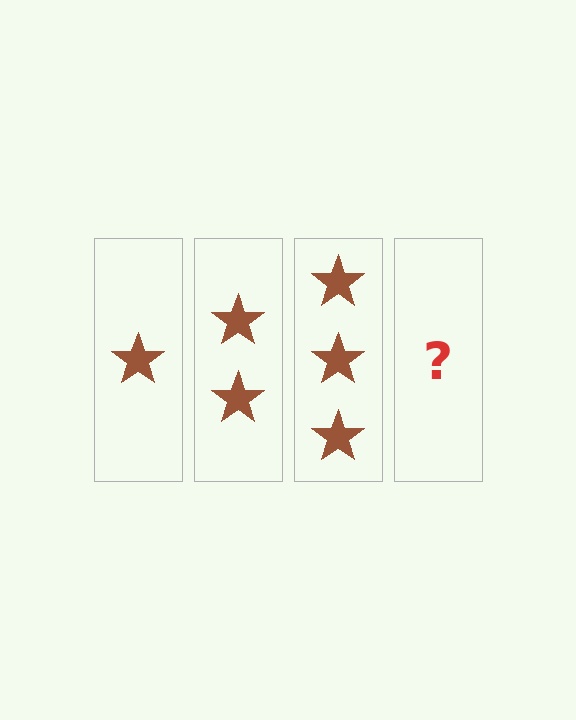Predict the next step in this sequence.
The next step is 4 stars.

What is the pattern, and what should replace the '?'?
The pattern is that each step adds one more star. The '?' should be 4 stars.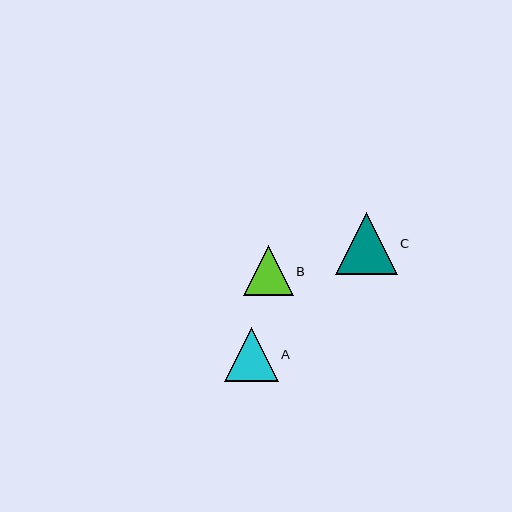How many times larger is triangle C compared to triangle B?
Triangle C is approximately 1.2 times the size of triangle B.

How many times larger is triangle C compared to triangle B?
Triangle C is approximately 1.2 times the size of triangle B.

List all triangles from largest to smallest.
From largest to smallest: C, A, B.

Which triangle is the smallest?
Triangle B is the smallest with a size of approximately 50 pixels.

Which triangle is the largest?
Triangle C is the largest with a size of approximately 62 pixels.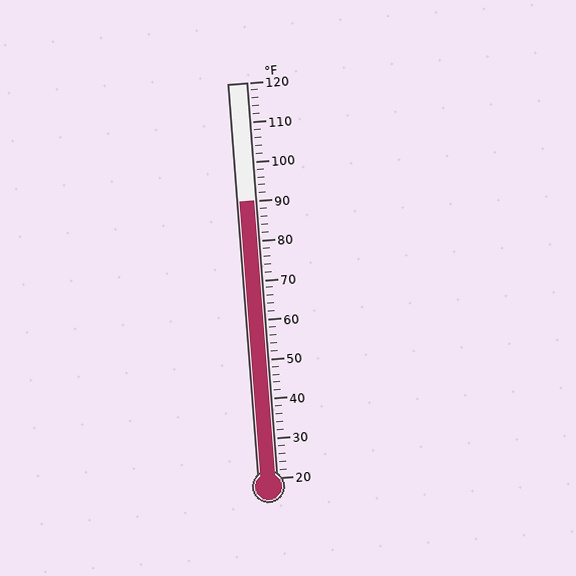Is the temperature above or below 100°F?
The temperature is below 100°F.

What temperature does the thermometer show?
The thermometer shows approximately 90°F.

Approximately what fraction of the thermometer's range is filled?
The thermometer is filled to approximately 70% of its range.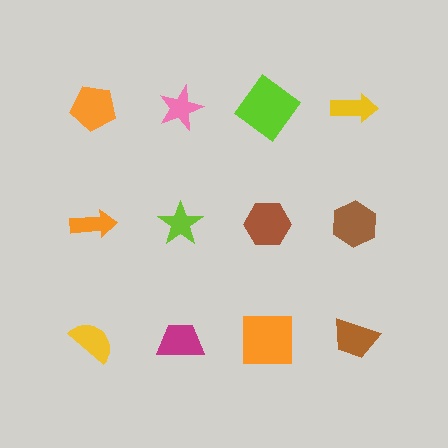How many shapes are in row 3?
4 shapes.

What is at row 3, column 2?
A magenta trapezoid.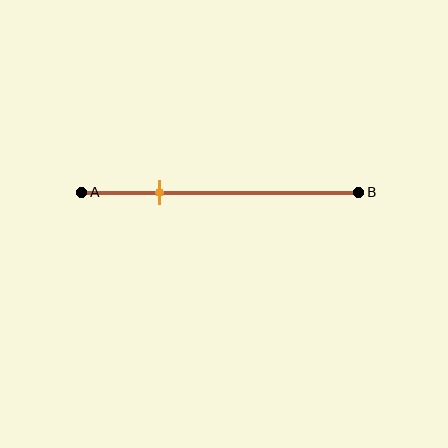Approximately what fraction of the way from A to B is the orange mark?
The orange mark is approximately 30% of the way from A to B.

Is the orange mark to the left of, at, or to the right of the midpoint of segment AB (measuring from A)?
The orange mark is to the left of the midpoint of segment AB.